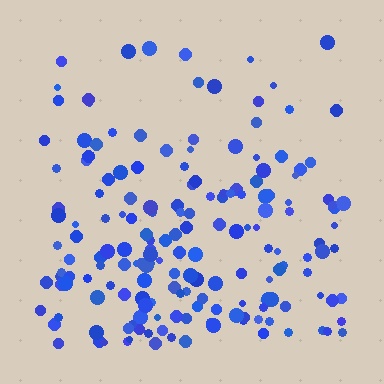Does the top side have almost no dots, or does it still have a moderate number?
Still a moderate number, just noticeably fewer than the bottom.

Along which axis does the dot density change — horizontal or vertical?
Vertical.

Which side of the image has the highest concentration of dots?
The bottom.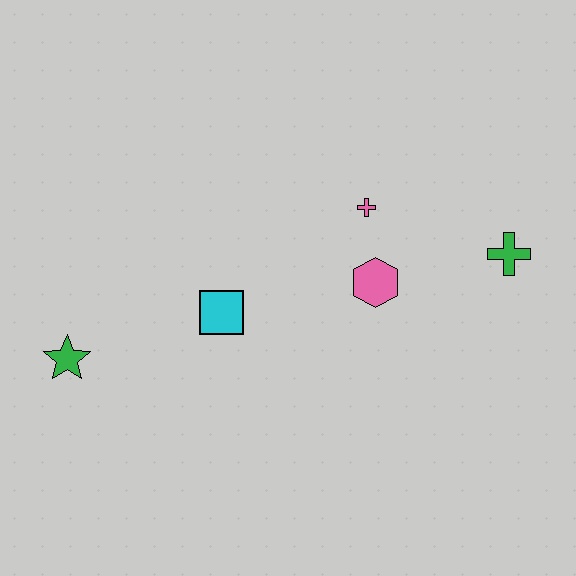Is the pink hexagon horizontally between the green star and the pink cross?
No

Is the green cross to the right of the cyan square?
Yes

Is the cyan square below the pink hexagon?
Yes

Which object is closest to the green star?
The cyan square is closest to the green star.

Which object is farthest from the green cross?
The green star is farthest from the green cross.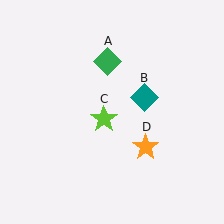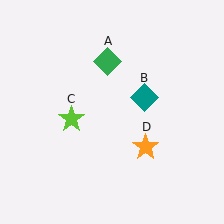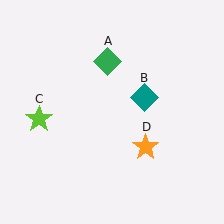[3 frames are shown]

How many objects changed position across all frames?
1 object changed position: lime star (object C).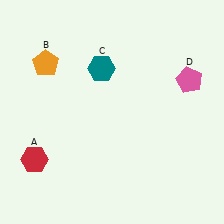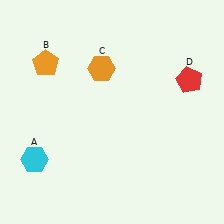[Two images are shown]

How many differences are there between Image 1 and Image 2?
There are 3 differences between the two images.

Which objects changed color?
A changed from red to cyan. C changed from teal to orange. D changed from pink to red.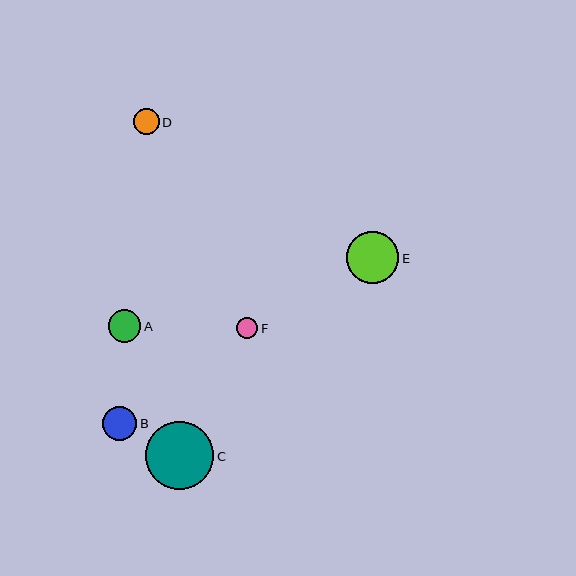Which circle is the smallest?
Circle F is the smallest with a size of approximately 21 pixels.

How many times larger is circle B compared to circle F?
Circle B is approximately 1.6 times the size of circle F.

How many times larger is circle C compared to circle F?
Circle C is approximately 3.2 times the size of circle F.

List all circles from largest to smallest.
From largest to smallest: C, E, B, A, D, F.